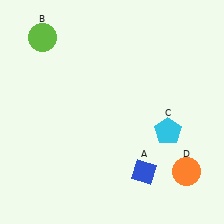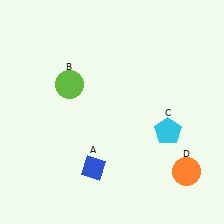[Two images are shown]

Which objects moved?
The objects that moved are: the blue diamond (A), the lime circle (B).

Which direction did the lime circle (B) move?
The lime circle (B) moved down.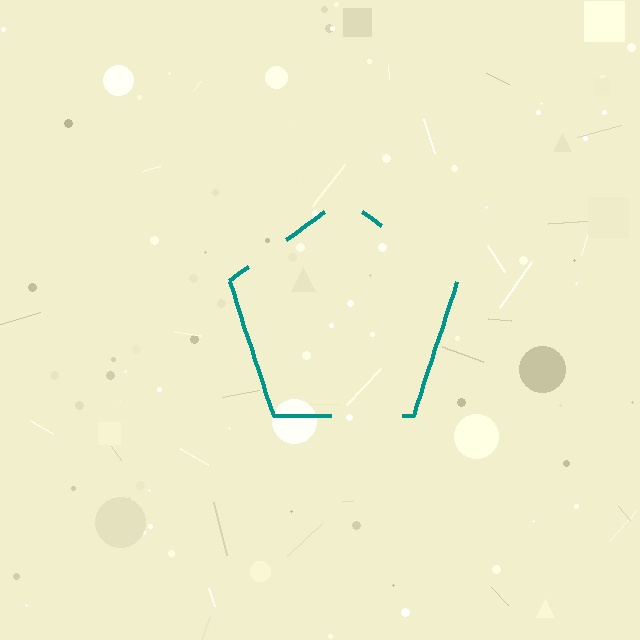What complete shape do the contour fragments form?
The contour fragments form a pentagon.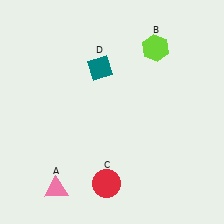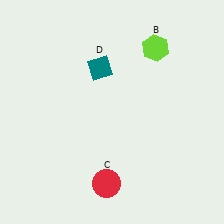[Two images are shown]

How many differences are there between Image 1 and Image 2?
There is 1 difference between the two images.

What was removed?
The pink triangle (A) was removed in Image 2.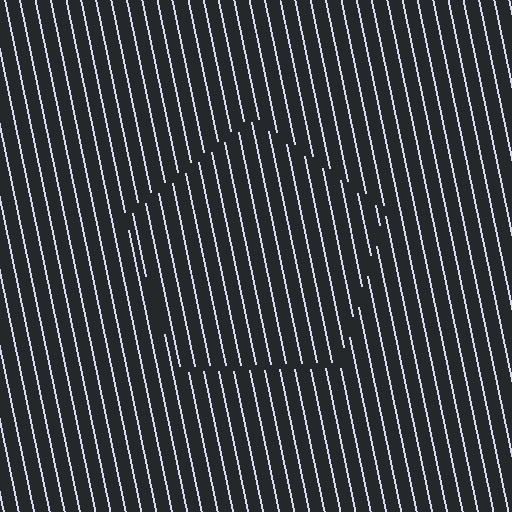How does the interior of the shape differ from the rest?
The interior of the shape contains the same grating, shifted by half a period — the contour is defined by the phase discontinuity where line-ends from the inner and outer gratings abut.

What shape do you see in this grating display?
An illusory pentagon. The interior of the shape contains the same grating, shifted by half a period — the contour is defined by the phase discontinuity where line-ends from the inner and outer gratings abut.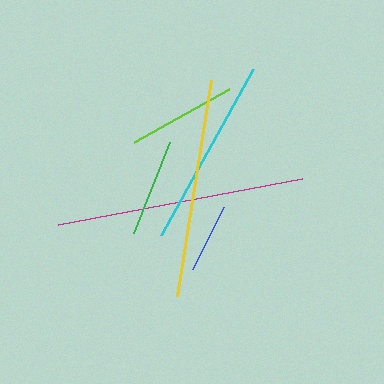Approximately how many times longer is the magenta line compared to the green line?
The magenta line is approximately 2.5 times the length of the green line.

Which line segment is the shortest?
The blue line is the shortest at approximately 69 pixels.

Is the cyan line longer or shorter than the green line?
The cyan line is longer than the green line.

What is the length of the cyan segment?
The cyan segment is approximately 190 pixels long.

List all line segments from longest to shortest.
From longest to shortest: magenta, yellow, cyan, lime, green, blue.